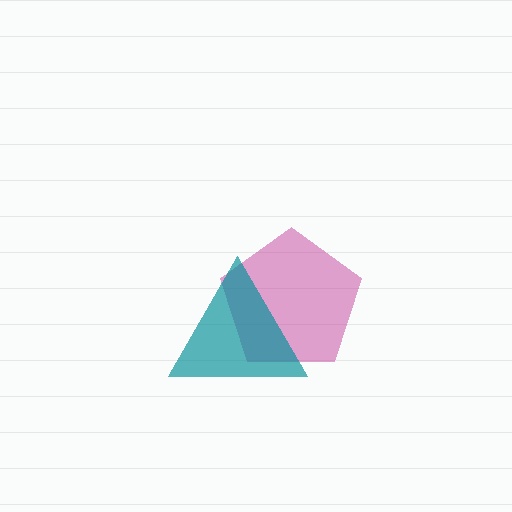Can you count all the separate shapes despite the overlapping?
Yes, there are 2 separate shapes.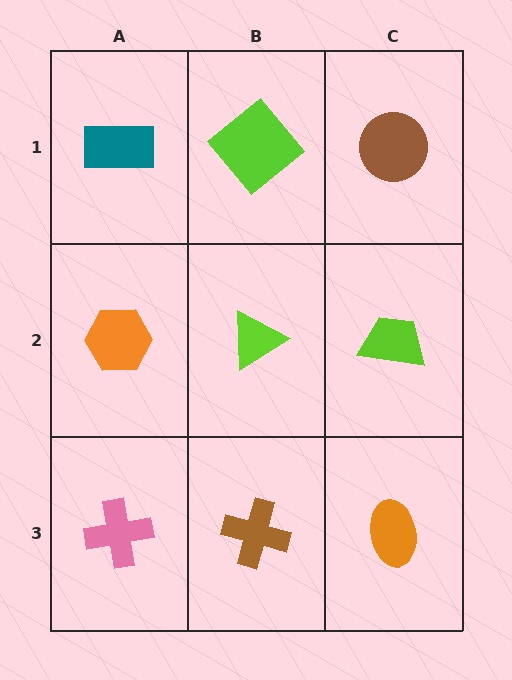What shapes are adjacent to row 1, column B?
A lime triangle (row 2, column B), a teal rectangle (row 1, column A), a brown circle (row 1, column C).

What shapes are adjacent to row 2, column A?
A teal rectangle (row 1, column A), a pink cross (row 3, column A), a lime triangle (row 2, column B).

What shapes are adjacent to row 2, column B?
A lime diamond (row 1, column B), a brown cross (row 3, column B), an orange hexagon (row 2, column A), a lime trapezoid (row 2, column C).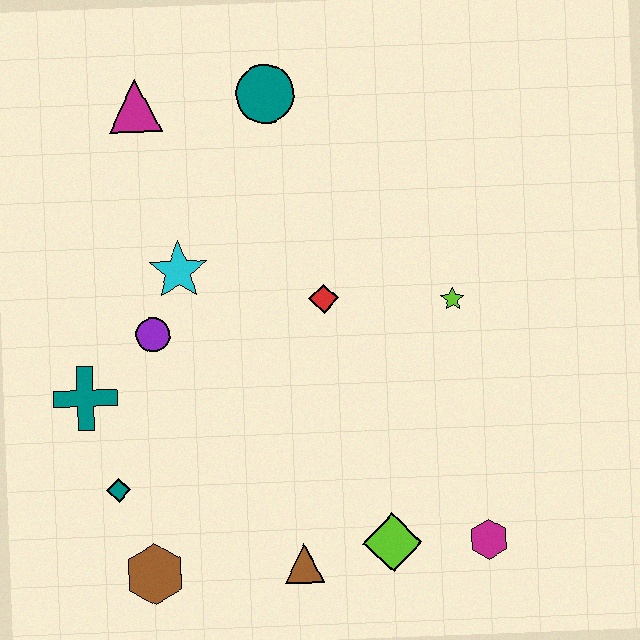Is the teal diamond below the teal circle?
Yes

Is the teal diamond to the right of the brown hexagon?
No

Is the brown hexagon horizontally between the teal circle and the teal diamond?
Yes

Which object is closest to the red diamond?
The lime star is closest to the red diamond.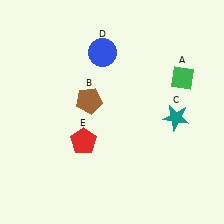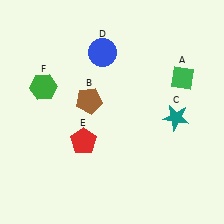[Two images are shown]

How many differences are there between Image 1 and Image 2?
There is 1 difference between the two images.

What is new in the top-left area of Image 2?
A green hexagon (F) was added in the top-left area of Image 2.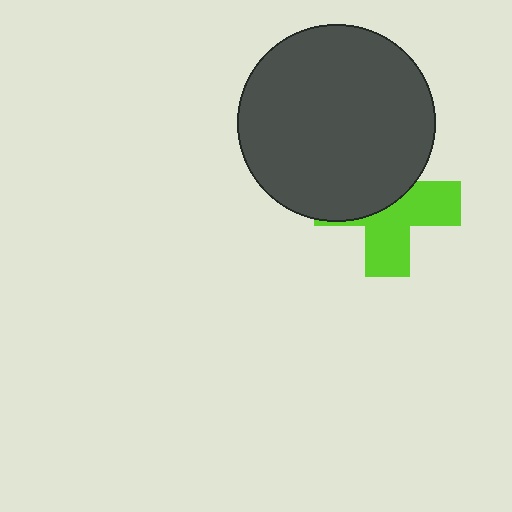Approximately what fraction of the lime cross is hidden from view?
Roughly 49% of the lime cross is hidden behind the dark gray circle.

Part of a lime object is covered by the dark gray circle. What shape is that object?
It is a cross.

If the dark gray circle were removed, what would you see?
You would see the complete lime cross.